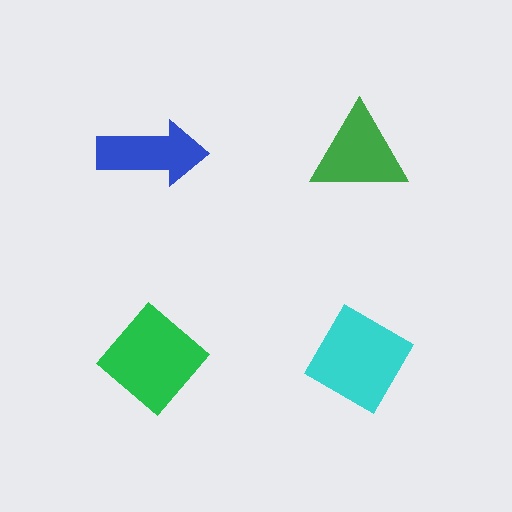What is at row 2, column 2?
A cyan diamond.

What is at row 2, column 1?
A green diamond.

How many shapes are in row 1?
2 shapes.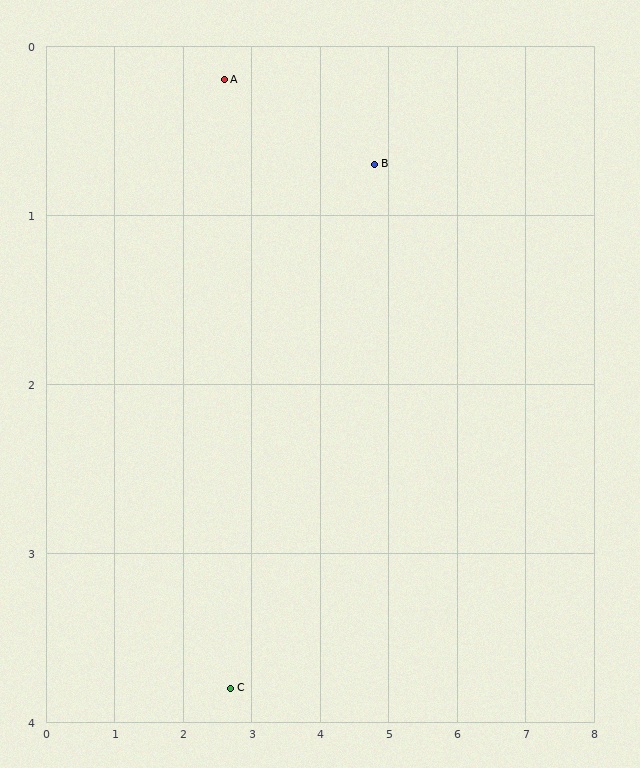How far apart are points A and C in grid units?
Points A and C are about 3.6 grid units apart.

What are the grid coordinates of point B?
Point B is at approximately (4.8, 0.7).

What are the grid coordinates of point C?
Point C is at approximately (2.7, 3.8).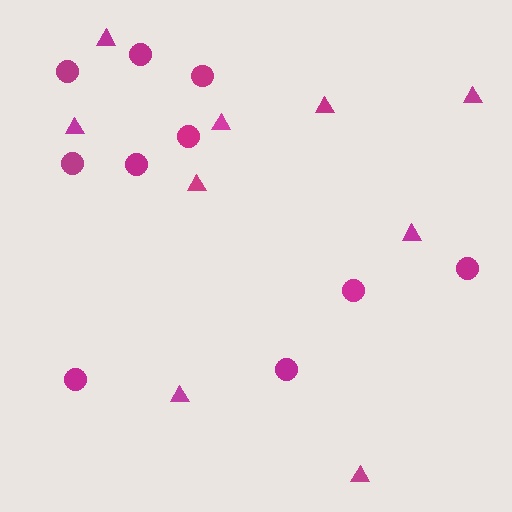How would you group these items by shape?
There are 2 groups: one group of circles (10) and one group of triangles (9).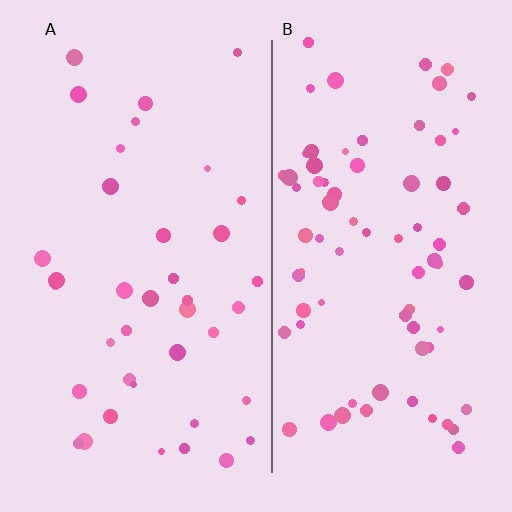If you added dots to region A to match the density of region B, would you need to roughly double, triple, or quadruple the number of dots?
Approximately double.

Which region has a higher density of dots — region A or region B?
B (the right).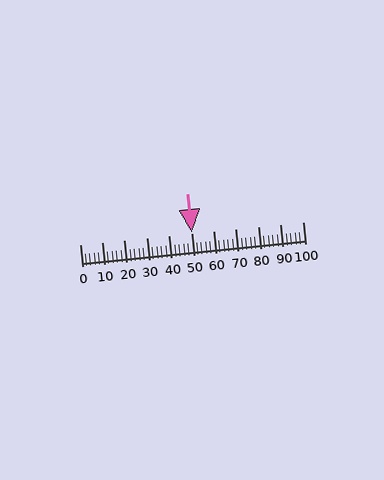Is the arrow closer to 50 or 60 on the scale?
The arrow is closer to 50.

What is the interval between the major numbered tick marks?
The major tick marks are spaced 10 units apart.